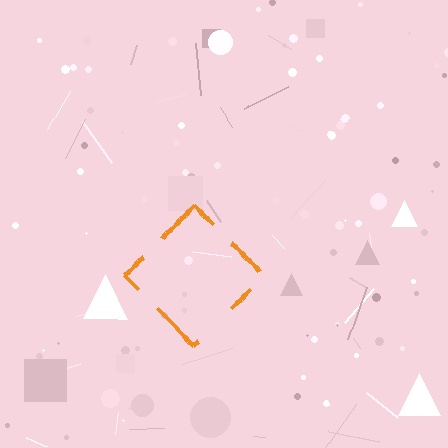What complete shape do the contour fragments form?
The contour fragments form a diamond.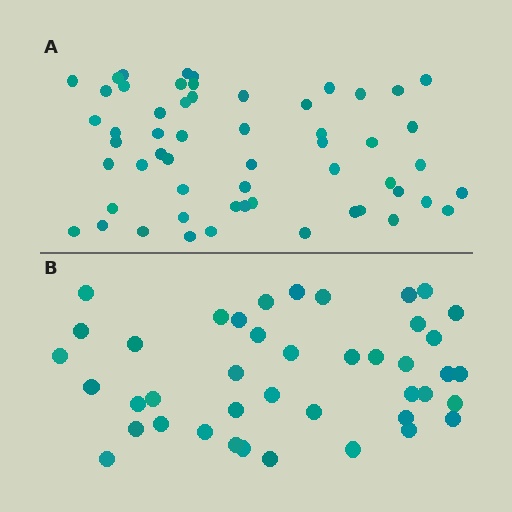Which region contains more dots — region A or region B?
Region A (the top region) has more dots.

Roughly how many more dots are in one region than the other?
Region A has approximately 15 more dots than region B.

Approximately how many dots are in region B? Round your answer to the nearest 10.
About 40 dots. (The exact count is 42, which rounds to 40.)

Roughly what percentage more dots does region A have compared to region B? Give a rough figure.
About 35% more.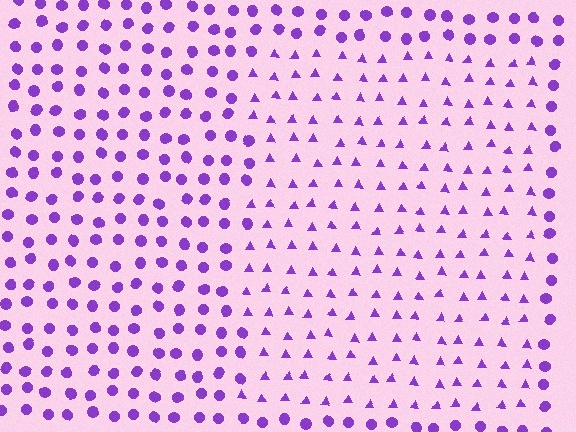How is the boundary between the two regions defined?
The boundary is defined by a change in element shape: triangles inside vs. circles outside. All elements share the same color and spacing.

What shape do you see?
I see a rectangle.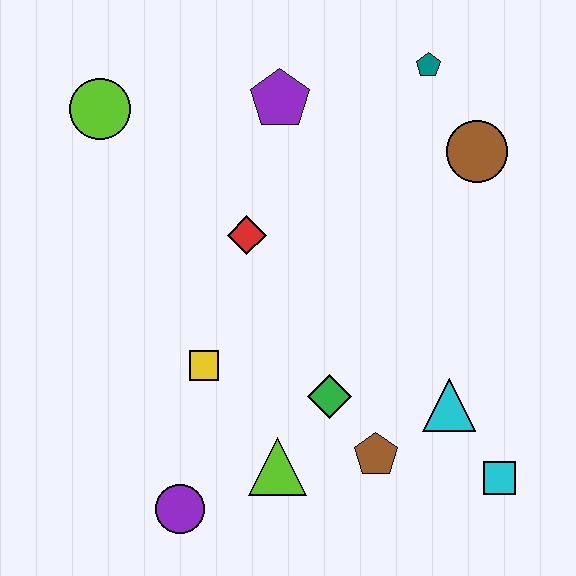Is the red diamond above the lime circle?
No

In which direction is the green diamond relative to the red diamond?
The green diamond is below the red diamond.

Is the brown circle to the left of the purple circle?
No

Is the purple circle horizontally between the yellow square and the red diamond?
No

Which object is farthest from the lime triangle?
The teal pentagon is farthest from the lime triangle.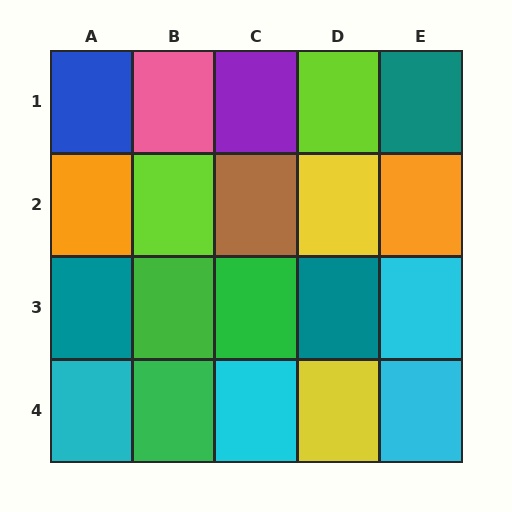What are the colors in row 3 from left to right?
Teal, green, green, teal, cyan.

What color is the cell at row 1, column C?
Purple.